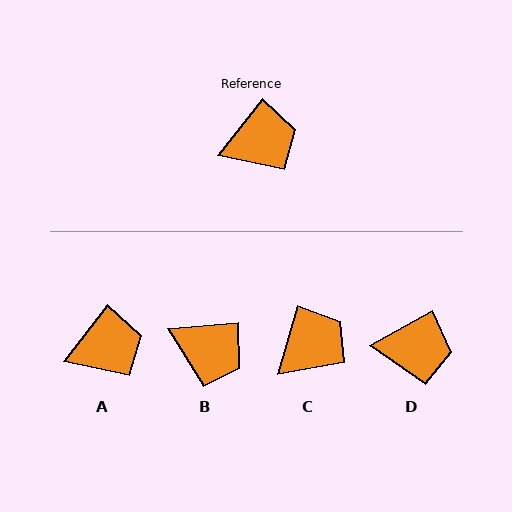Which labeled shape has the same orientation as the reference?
A.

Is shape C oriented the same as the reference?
No, it is off by about 23 degrees.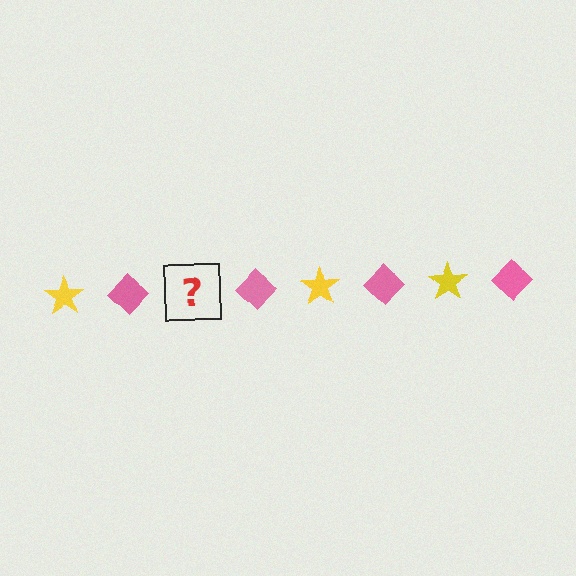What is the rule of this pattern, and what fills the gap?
The rule is that the pattern alternates between yellow star and pink diamond. The gap should be filled with a yellow star.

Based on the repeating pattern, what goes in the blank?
The blank should be a yellow star.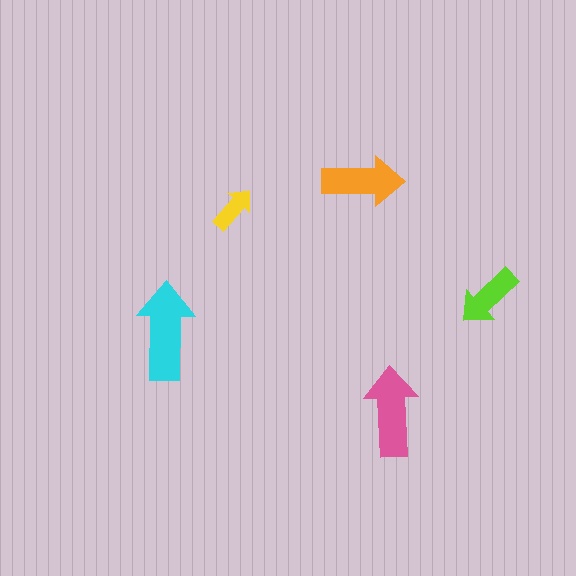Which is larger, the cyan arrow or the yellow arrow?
The cyan one.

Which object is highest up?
The orange arrow is topmost.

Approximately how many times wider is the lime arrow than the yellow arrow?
About 1.5 times wider.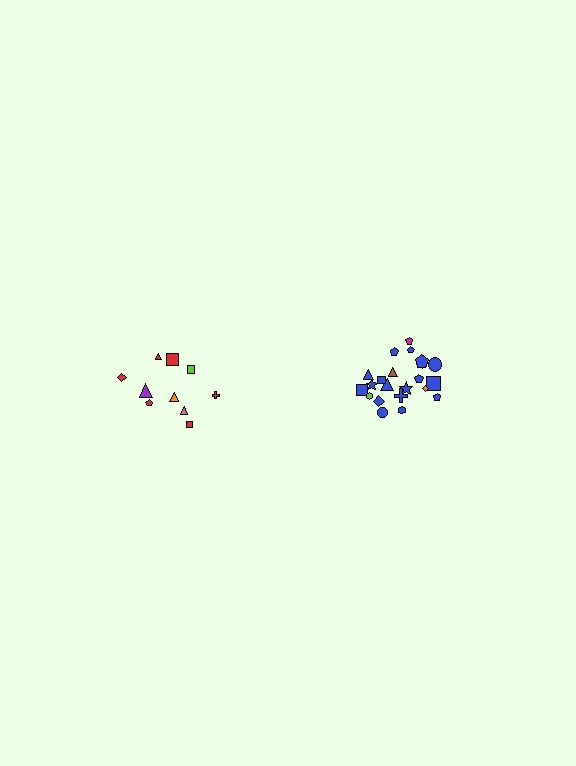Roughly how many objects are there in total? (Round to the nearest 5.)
Roughly 30 objects in total.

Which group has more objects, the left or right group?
The right group.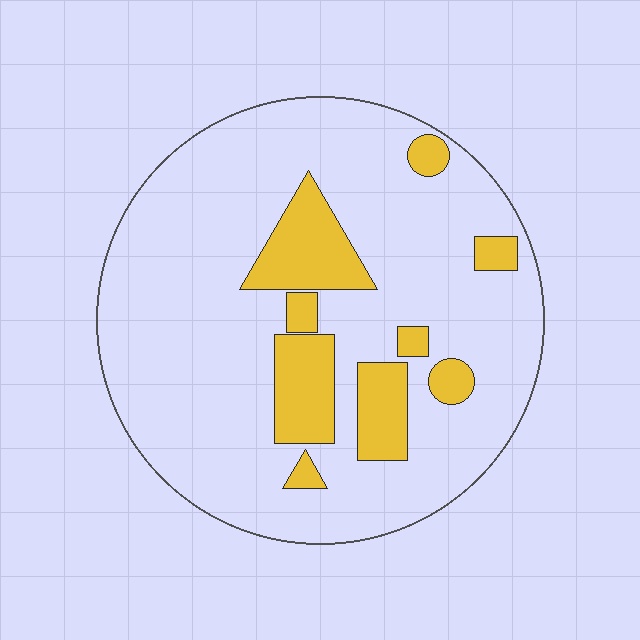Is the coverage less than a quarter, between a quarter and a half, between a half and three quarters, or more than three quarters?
Less than a quarter.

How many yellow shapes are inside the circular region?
9.